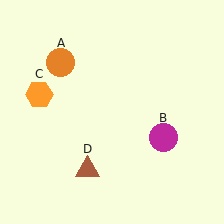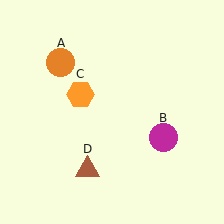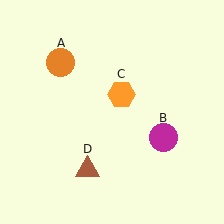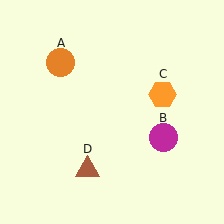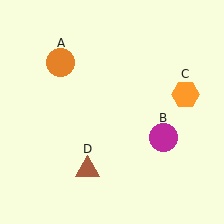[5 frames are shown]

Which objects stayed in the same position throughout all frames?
Orange circle (object A) and magenta circle (object B) and brown triangle (object D) remained stationary.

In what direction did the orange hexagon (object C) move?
The orange hexagon (object C) moved right.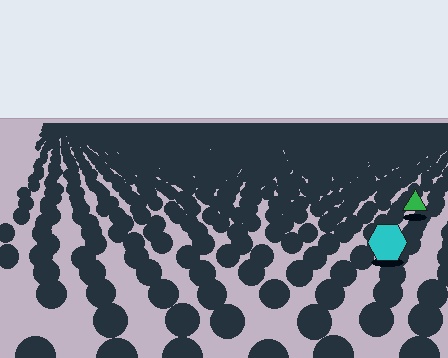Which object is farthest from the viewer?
The green triangle is farthest from the viewer. It appears smaller and the ground texture around it is denser.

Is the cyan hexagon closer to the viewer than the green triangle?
Yes. The cyan hexagon is closer — you can tell from the texture gradient: the ground texture is coarser near it.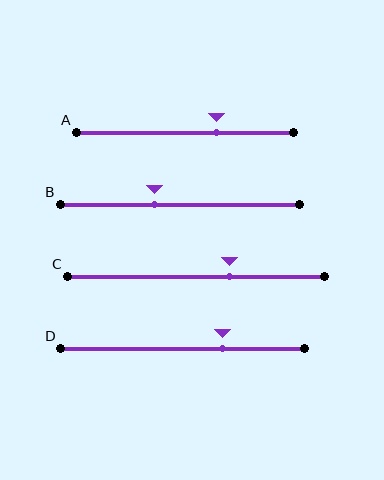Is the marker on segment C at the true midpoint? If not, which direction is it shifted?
No, the marker on segment C is shifted to the right by about 13% of the segment length.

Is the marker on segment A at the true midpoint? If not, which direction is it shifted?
No, the marker on segment A is shifted to the right by about 14% of the segment length.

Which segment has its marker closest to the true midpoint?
Segment B has its marker closest to the true midpoint.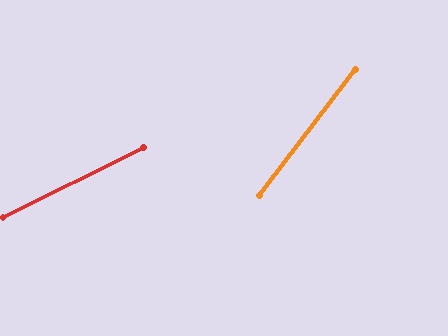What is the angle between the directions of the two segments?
Approximately 26 degrees.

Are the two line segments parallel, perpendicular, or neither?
Neither parallel nor perpendicular — they differ by about 26°.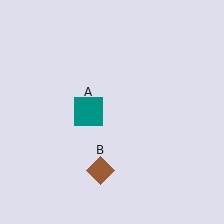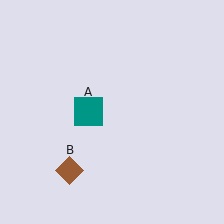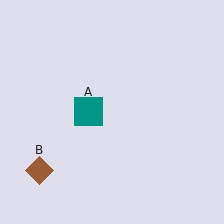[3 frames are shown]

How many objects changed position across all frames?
1 object changed position: brown diamond (object B).